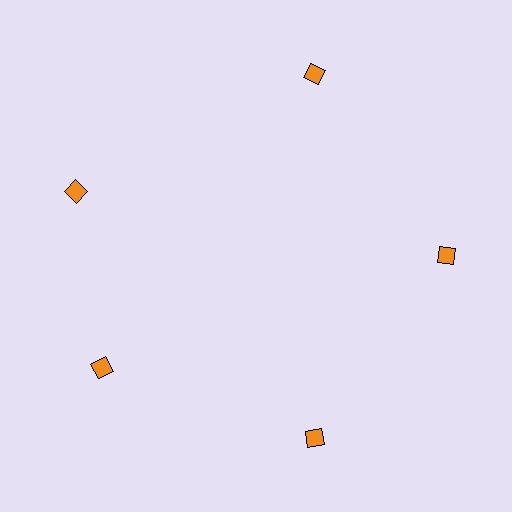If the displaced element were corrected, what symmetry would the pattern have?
It would have 5-fold rotational symmetry — the pattern would map onto itself every 72 degrees.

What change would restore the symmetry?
The symmetry would be restored by rotating it back into even spacing with its neighbors so that all 5 diamonds sit at equal angles and equal distance from the center.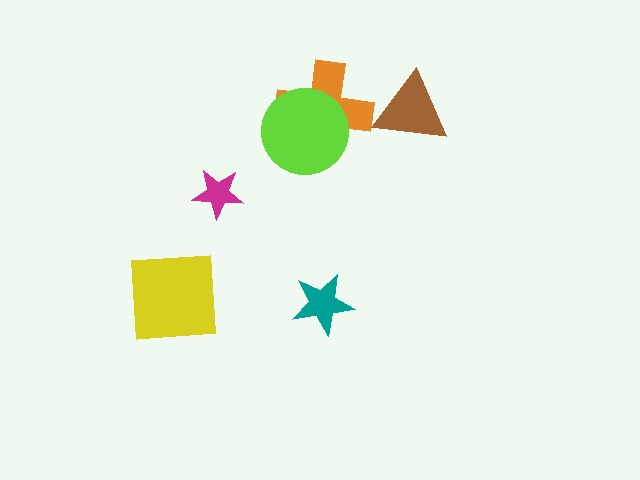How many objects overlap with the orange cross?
1 object overlaps with the orange cross.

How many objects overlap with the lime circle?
1 object overlaps with the lime circle.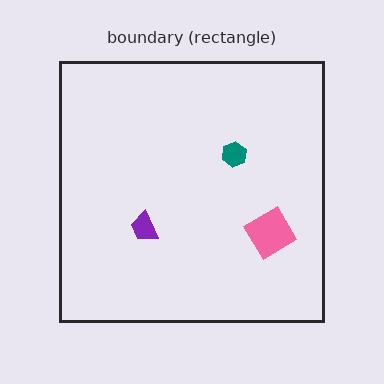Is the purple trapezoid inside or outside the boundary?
Inside.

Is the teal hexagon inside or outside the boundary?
Inside.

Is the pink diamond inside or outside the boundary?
Inside.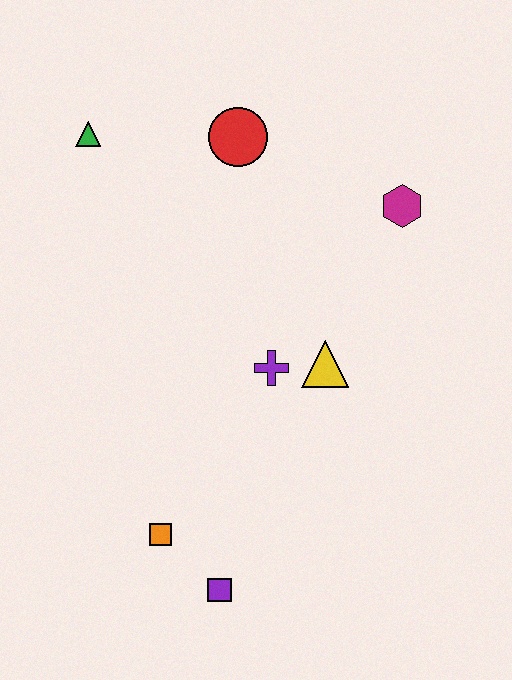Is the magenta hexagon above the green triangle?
No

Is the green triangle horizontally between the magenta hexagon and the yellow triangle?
No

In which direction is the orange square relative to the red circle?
The orange square is below the red circle.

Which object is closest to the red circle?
The green triangle is closest to the red circle.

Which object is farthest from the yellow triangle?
The green triangle is farthest from the yellow triangle.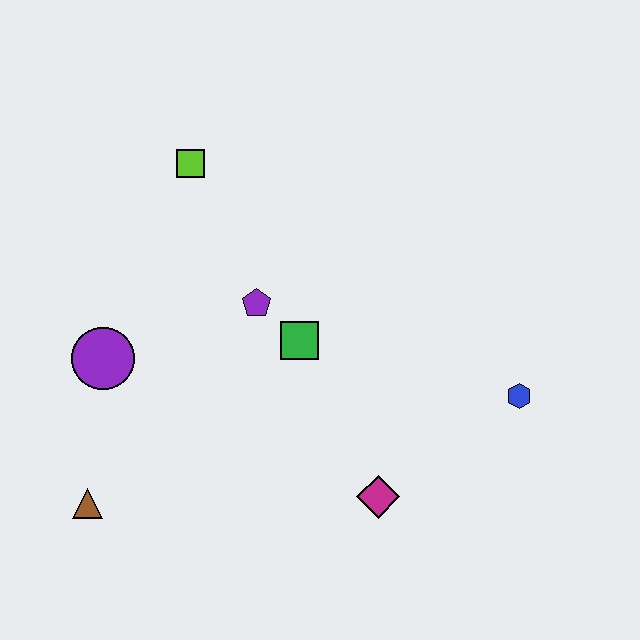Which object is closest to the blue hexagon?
The magenta diamond is closest to the blue hexagon.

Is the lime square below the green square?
No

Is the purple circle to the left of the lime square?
Yes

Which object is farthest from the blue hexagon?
The brown triangle is farthest from the blue hexagon.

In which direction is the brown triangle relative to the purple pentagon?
The brown triangle is below the purple pentagon.